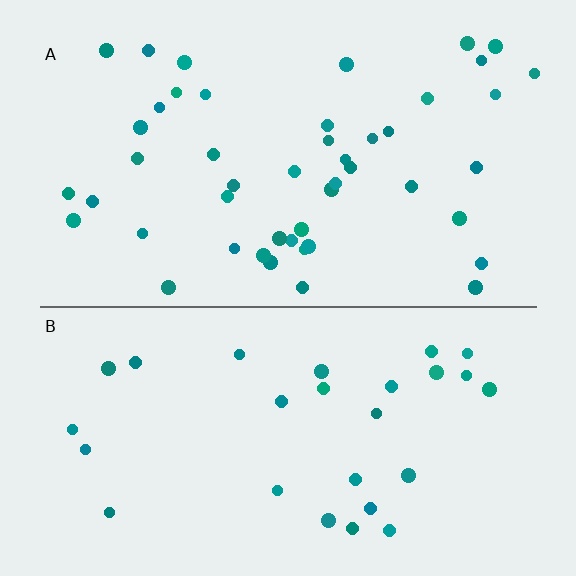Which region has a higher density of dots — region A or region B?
A (the top).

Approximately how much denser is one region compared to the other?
Approximately 1.7× — region A over region B.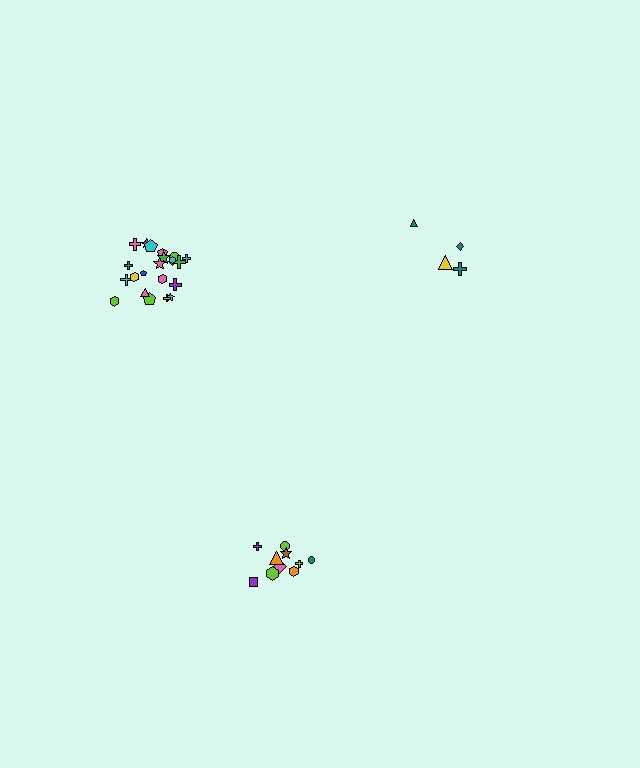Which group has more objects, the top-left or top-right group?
The top-left group.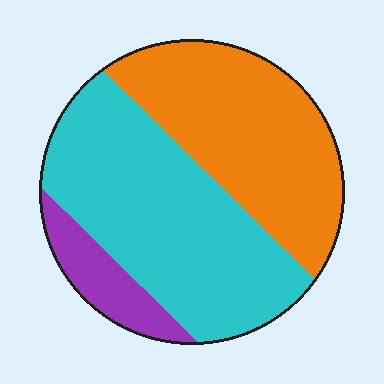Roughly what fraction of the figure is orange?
Orange covers 40% of the figure.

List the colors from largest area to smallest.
From largest to smallest: cyan, orange, purple.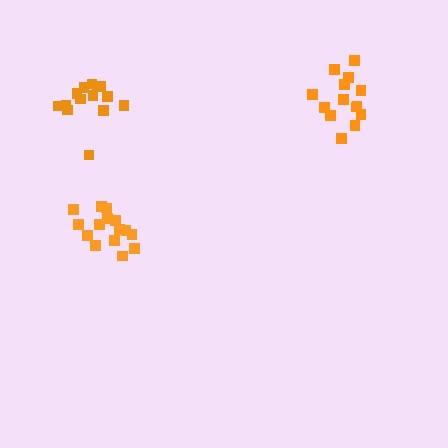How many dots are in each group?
Group 1: 14 dots, Group 2: 15 dots, Group 3: 14 dots (43 total).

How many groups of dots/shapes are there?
There are 3 groups.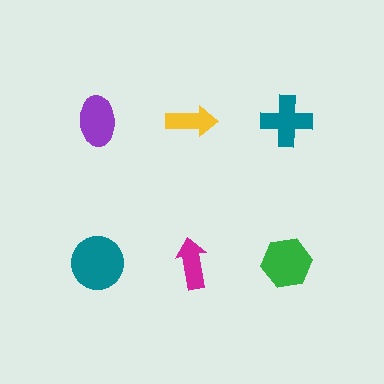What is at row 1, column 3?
A teal cross.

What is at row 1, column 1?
A purple ellipse.